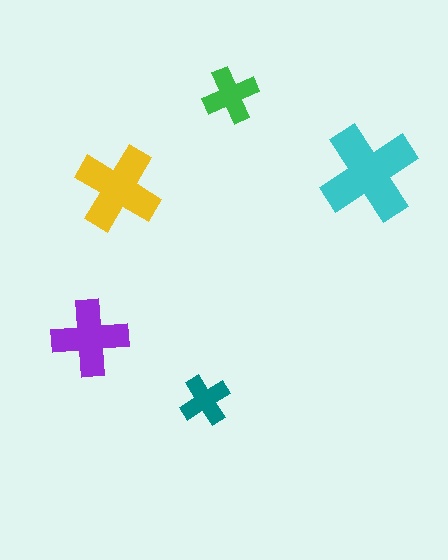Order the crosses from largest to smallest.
the cyan one, the yellow one, the purple one, the green one, the teal one.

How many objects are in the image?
There are 5 objects in the image.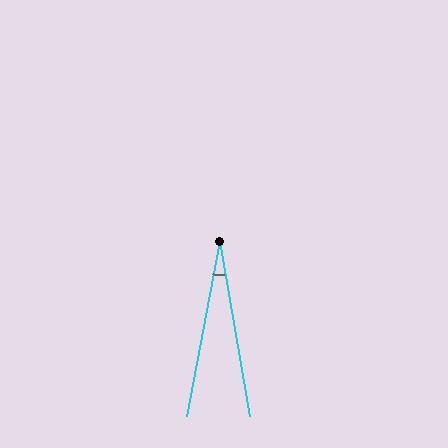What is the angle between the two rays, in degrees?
Approximately 21 degrees.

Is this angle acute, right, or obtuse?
It is acute.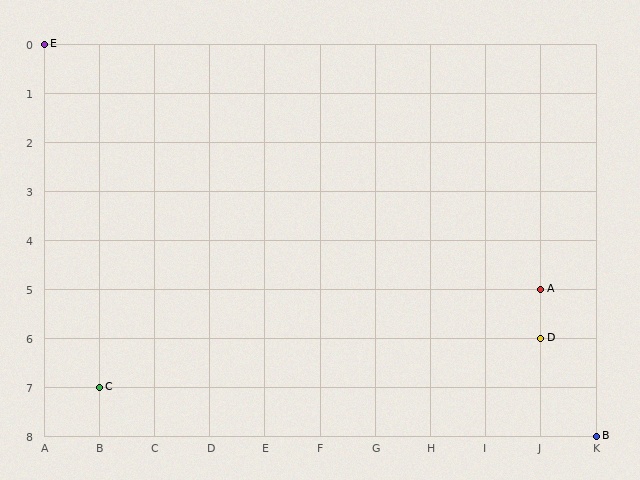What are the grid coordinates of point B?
Point B is at grid coordinates (K, 8).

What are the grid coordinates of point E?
Point E is at grid coordinates (A, 0).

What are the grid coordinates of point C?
Point C is at grid coordinates (B, 7).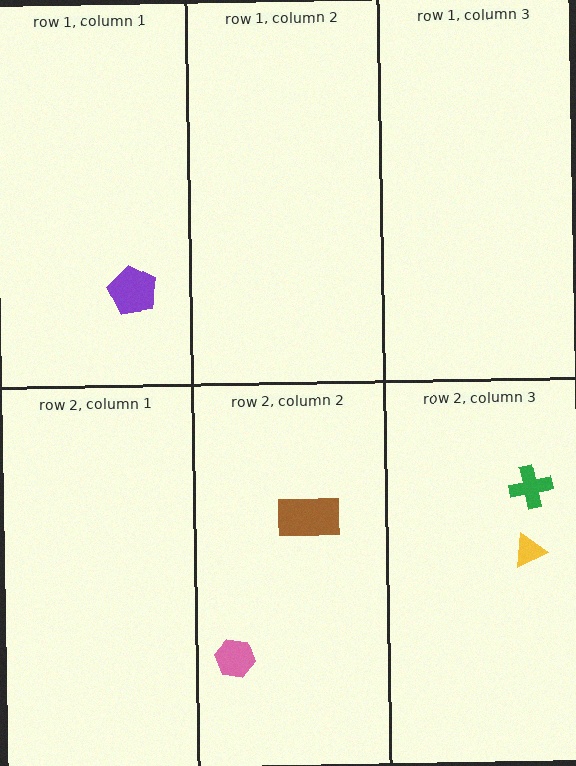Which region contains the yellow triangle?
The row 2, column 3 region.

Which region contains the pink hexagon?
The row 2, column 2 region.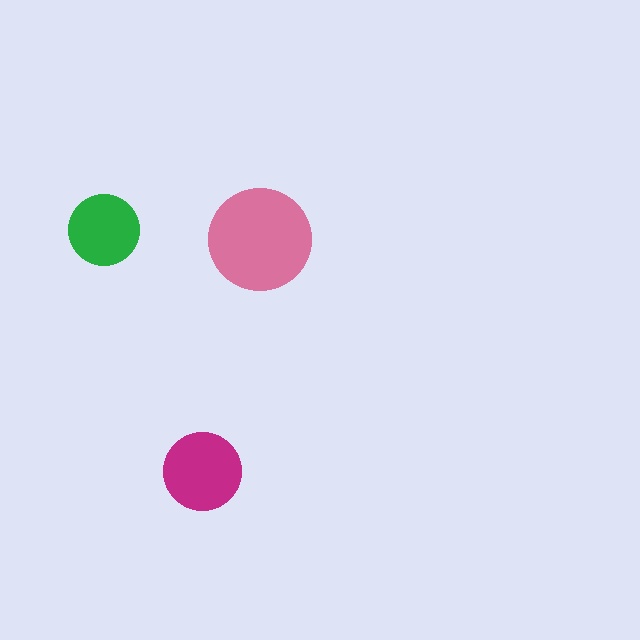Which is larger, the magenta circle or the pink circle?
The pink one.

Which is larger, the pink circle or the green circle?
The pink one.